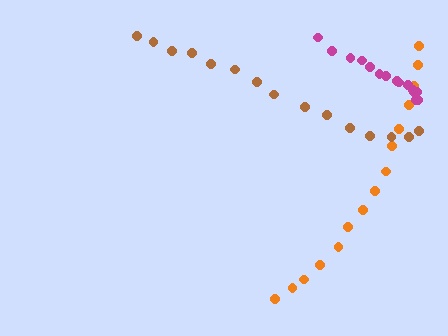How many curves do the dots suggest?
There are 3 distinct paths.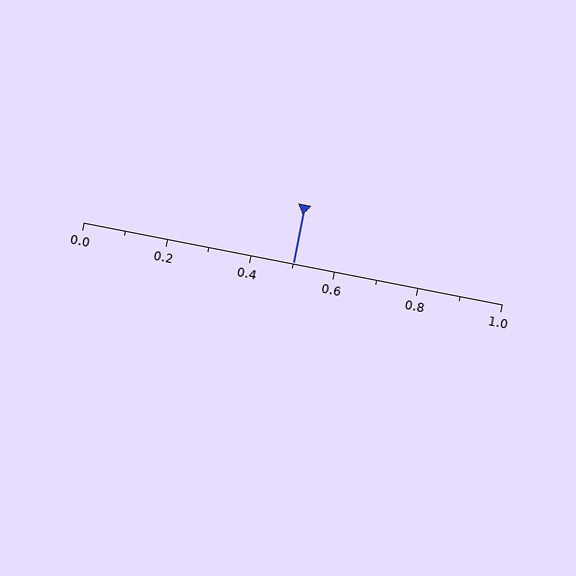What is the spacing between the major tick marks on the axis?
The major ticks are spaced 0.2 apart.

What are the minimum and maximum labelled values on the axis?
The axis runs from 0.0 to 1.0.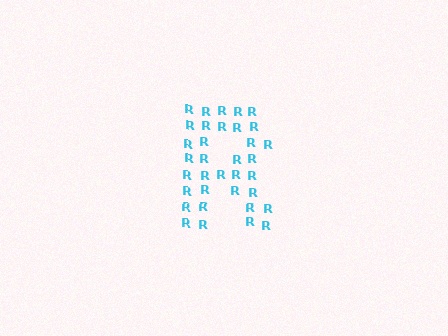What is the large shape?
The large shape is the letter R.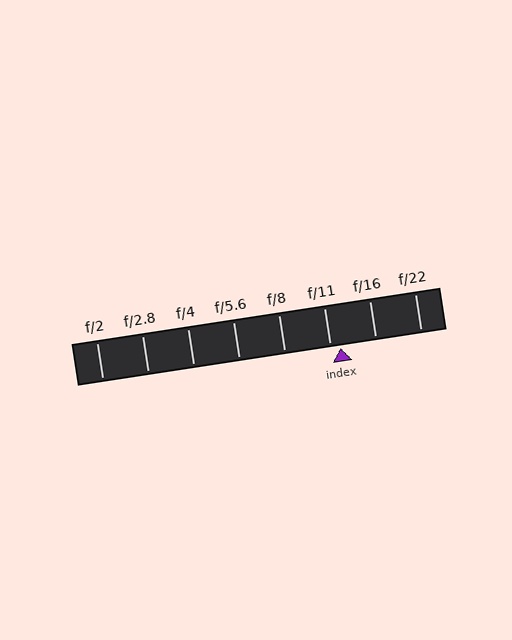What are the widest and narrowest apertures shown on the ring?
The widest aperture shown is f/2 and the narrowest is f/22.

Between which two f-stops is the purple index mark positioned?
The index mark is between f/11 and f/16.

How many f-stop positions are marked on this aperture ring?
There are 8 f-stop positions marked.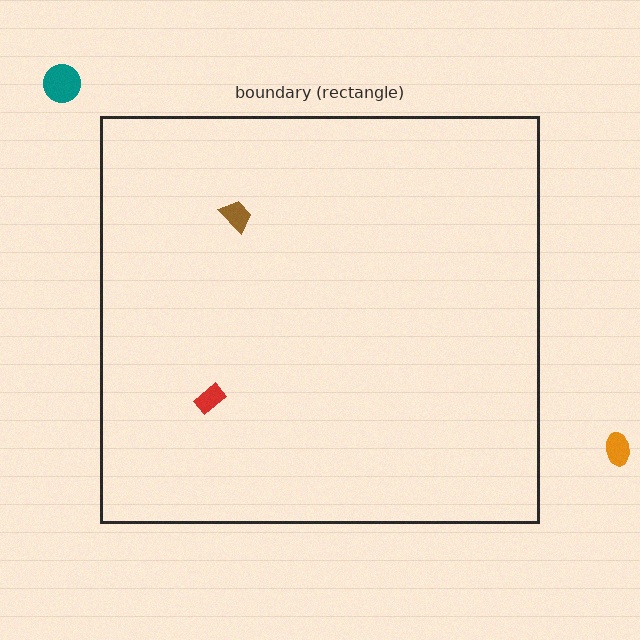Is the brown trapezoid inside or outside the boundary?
Inside.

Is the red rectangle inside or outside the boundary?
Inside.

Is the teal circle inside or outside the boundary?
Outside.